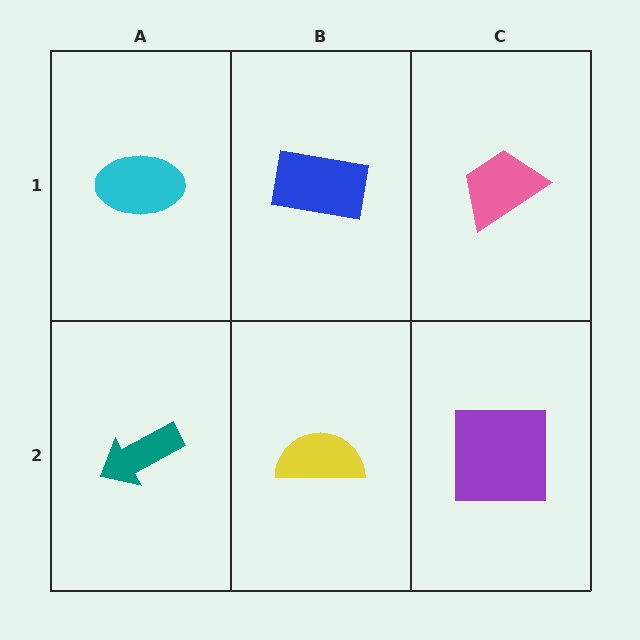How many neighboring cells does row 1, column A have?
2.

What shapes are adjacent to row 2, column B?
A blue rectangle (row 1, column B), a teal arrow (row 2, column A), a purple square (row 2, column C).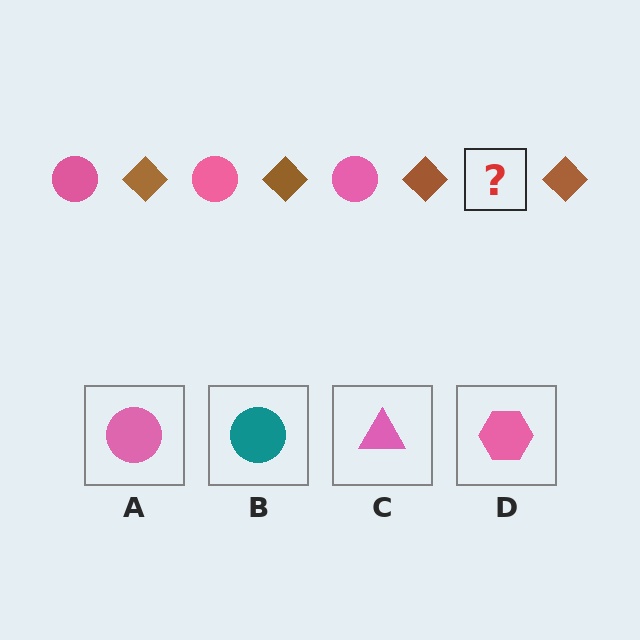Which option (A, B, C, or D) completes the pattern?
A.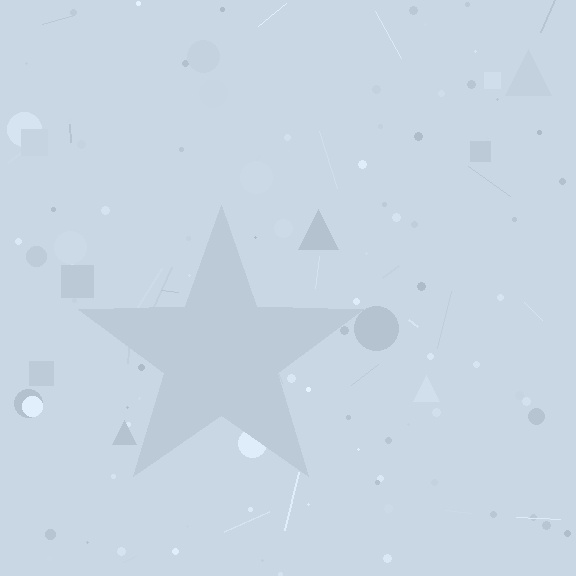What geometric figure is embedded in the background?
A star is embedded in the background.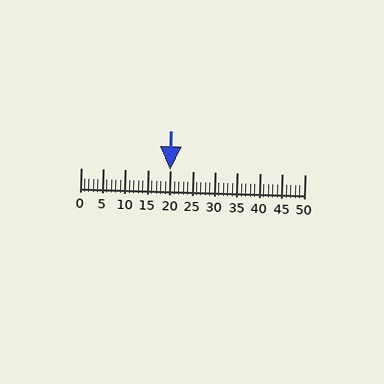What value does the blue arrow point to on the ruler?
The blue arrow points to approximately 20.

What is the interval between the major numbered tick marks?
The major tick marks are spaced 5 units apart.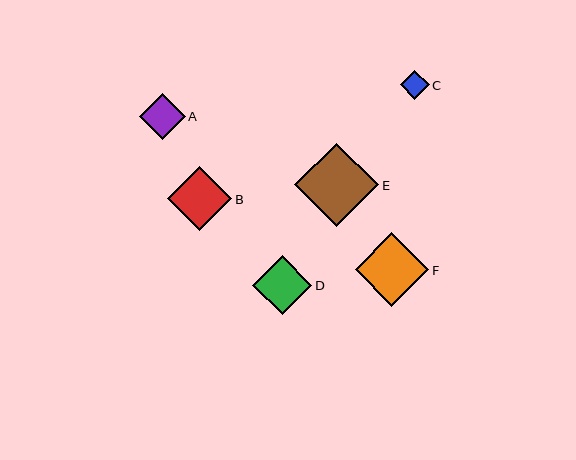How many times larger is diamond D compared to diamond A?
Diamond D is approximately 1.3 times the size of diamond A.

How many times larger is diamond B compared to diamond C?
Diamond B is approximately 2.2 times the size of diamond C.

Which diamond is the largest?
Diamond E is the largest with a size of approximately 84 pixels.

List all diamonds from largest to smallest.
From largest to smallest: E, F, B, D, A, C.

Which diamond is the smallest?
Diamond C is the smallest with a size of approximately 29 pixels.